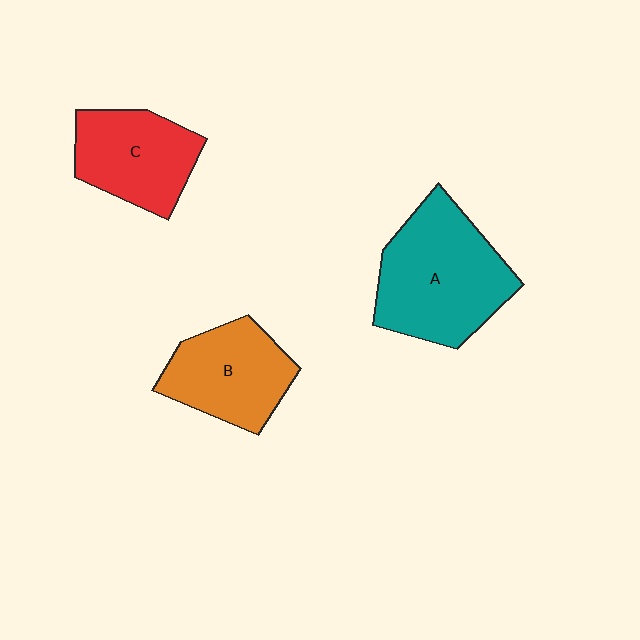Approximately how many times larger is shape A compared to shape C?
Approximately 1.4 times.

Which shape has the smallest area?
Shape C (red).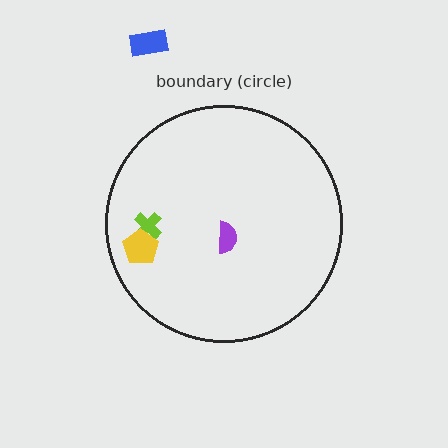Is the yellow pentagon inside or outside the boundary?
Inside.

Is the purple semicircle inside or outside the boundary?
Inside.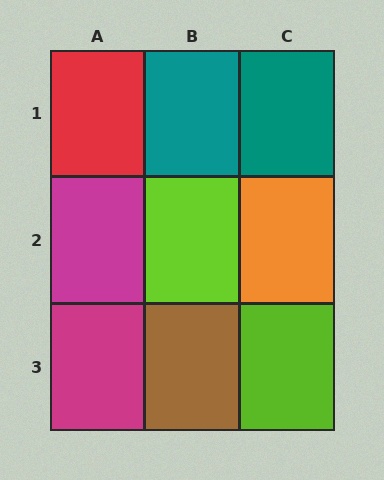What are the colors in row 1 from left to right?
Red, teal, teal.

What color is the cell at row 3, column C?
Lime.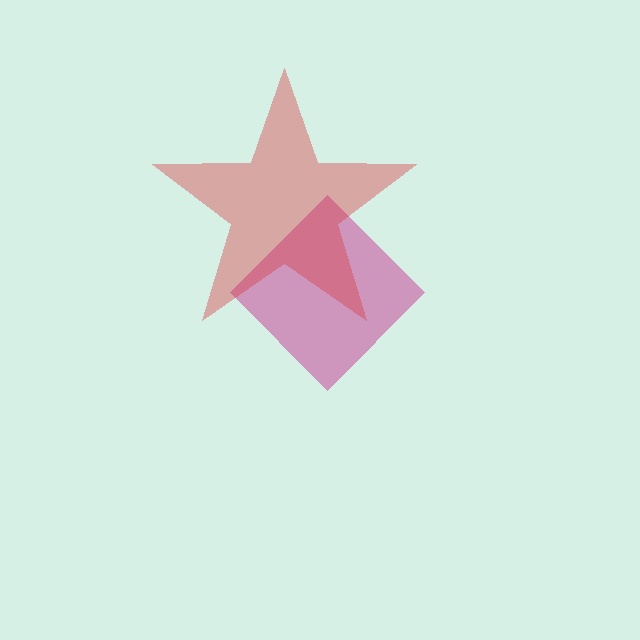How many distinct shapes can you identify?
There are 2 distinct shapes: a magenta diamond, a red star.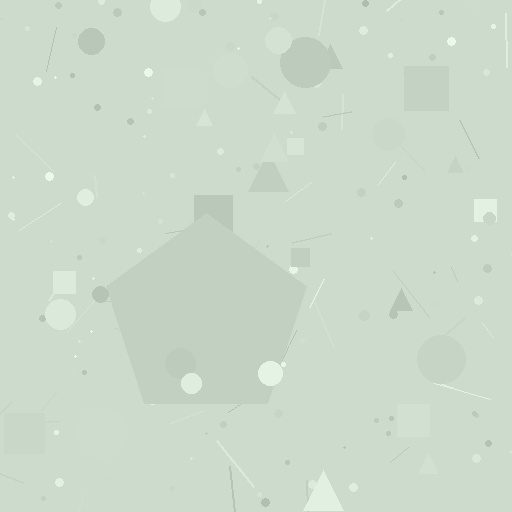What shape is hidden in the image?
A pentagon is hidden in the image.